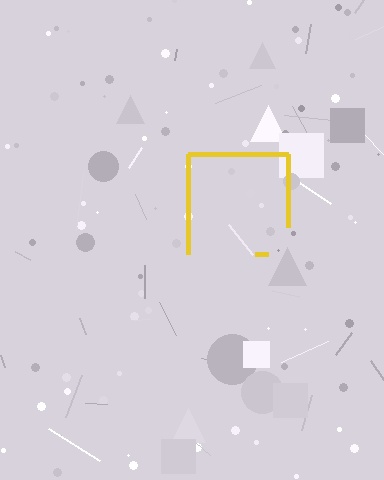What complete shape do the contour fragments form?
The contour fragments form a square.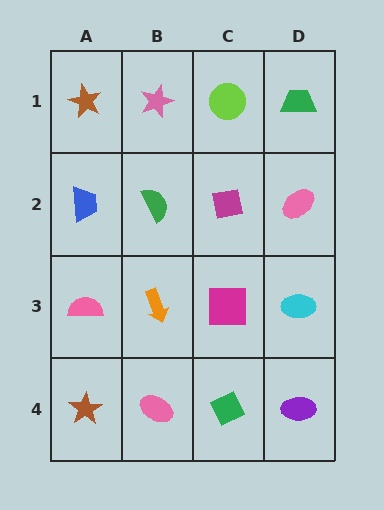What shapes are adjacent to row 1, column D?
A pink ellipse (row 2, column D), a lime circle (row 1, column C).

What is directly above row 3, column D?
A pink ellipse.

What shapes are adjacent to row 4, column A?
A pink semicircle (row 3, column A), a pink ellipse (row 4, column B).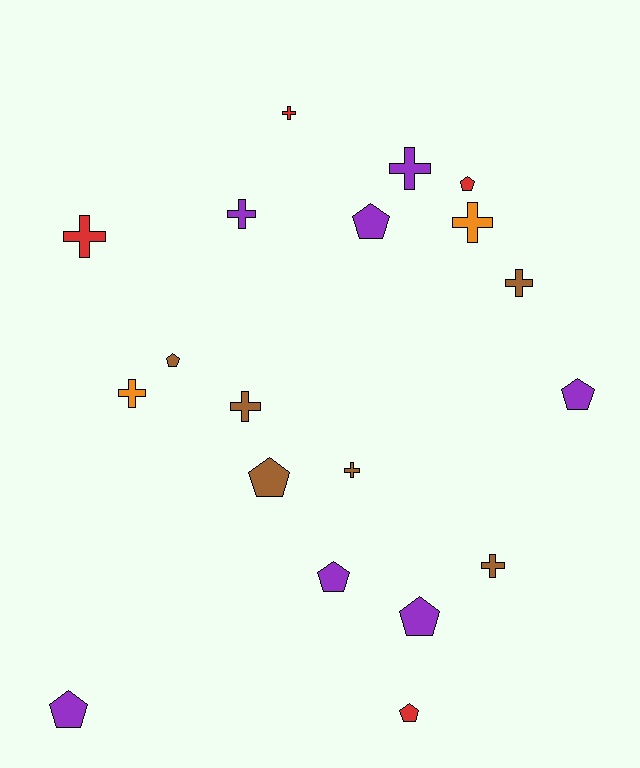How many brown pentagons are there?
There are 2 brown pentagons.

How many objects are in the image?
There are 19 objects.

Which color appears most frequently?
Purple, with 7 objects.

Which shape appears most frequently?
Cross, with 10 objects.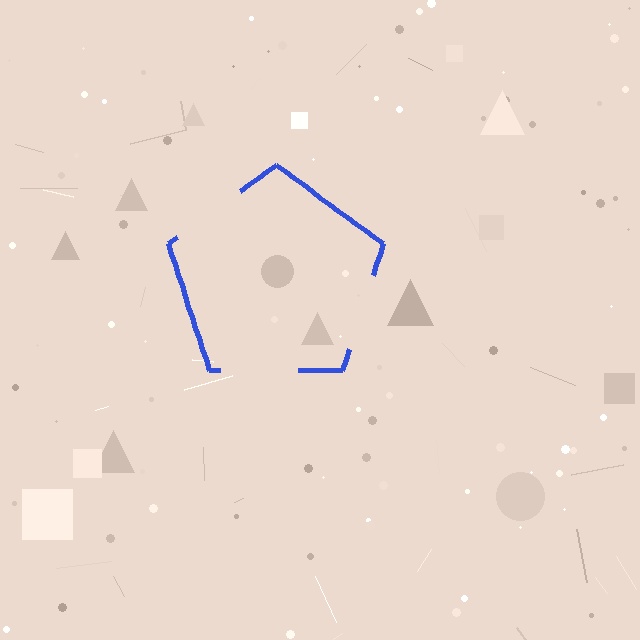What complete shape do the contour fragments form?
The contour fragments form a pentagon.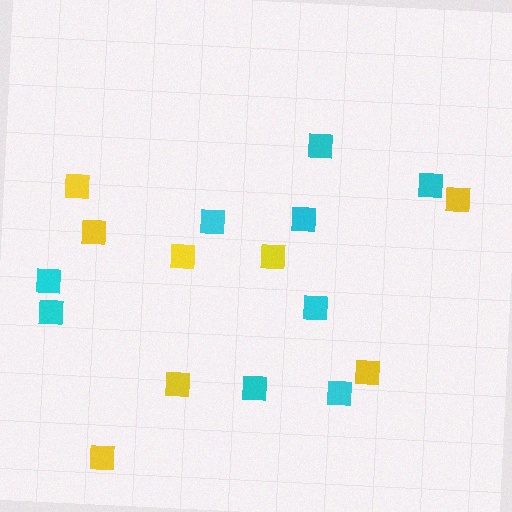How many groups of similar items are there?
There are 2 groups: one group of yellow squares (8) and one group of cyan squares (9).